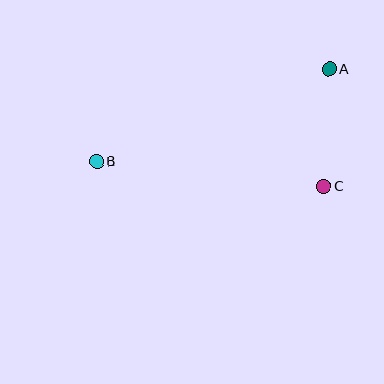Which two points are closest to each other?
Points A and C are closest to each other.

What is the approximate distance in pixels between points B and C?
The distance between B and C is approximately 228 pixels.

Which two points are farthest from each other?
Points A and B are farthest from each other.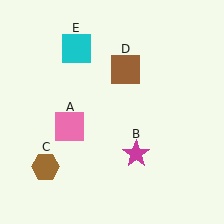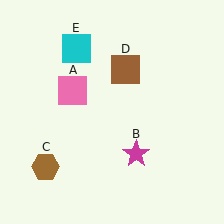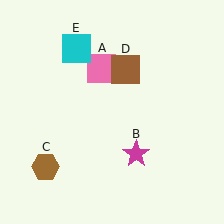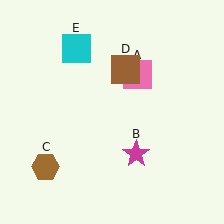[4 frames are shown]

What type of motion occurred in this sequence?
The pink square (object A) rotated clockwise around the center of the scene.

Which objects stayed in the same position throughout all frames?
Magenta star (object B) and brown hexagon (object C) and brown square (object D) and cyan square (object E) remained stationary.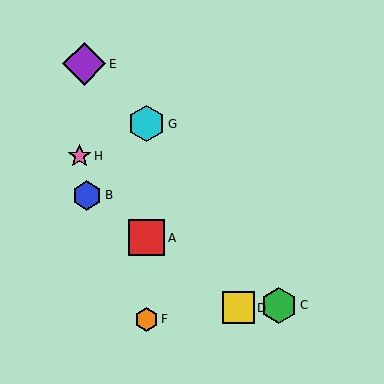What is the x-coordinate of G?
Object G is at x≈147.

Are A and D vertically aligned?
No, A is at x≈147 and D is at x≈238.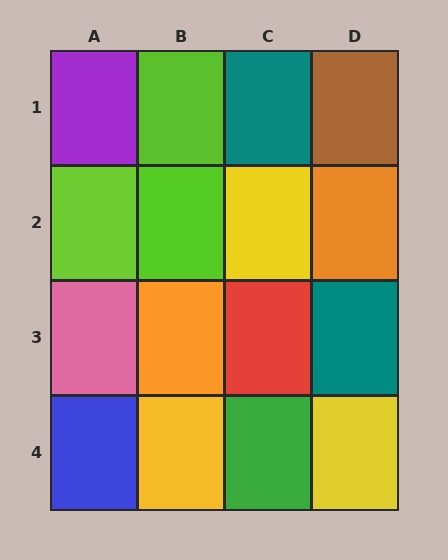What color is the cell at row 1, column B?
Lime.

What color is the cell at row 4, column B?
Yellow.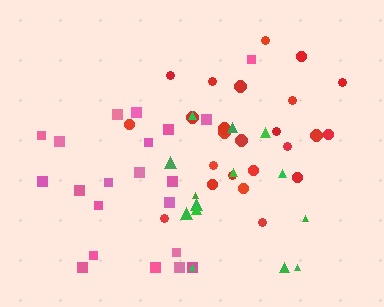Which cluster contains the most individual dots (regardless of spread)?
Red (24).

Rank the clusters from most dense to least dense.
red, pink, green.